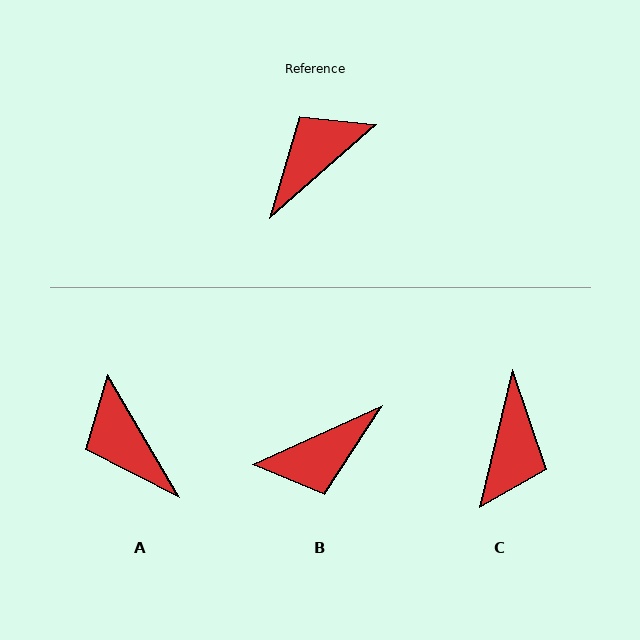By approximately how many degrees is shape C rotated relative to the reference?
Approximately 145 degrees clockwise.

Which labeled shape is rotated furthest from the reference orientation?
B, about 163 degrees away.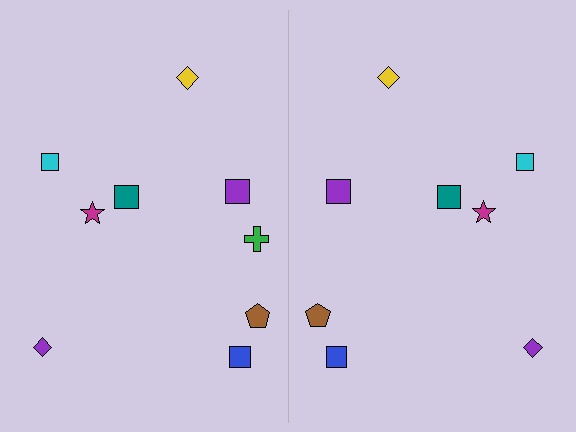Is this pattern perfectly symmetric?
No, the pattern is not perfectly symmetric. A green cross is missing from the right side.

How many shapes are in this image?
There are 17 shapes in this image.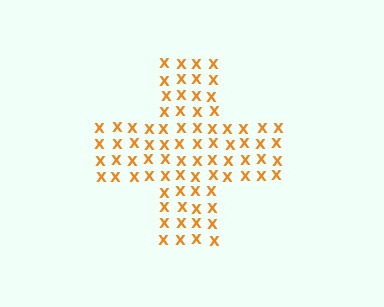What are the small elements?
The small elements are letter X's.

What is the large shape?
The large shape is a cross.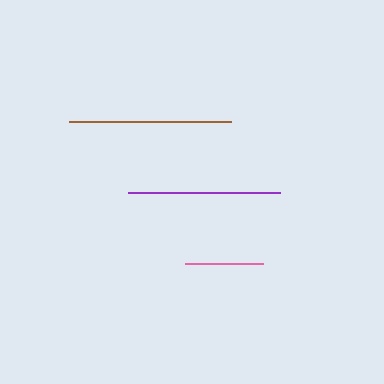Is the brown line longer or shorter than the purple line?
The brown line is longer than the purple line.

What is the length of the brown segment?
The brown segment is approximately 162 pixels long.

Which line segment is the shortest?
The pink line is the shortest at approximately 78 pixels.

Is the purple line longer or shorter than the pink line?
The purple line is longer than the pink line.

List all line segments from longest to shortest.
From longest to shortest: brown, purple, pink.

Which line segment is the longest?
The brown line is the longest at approximately 162 pixels.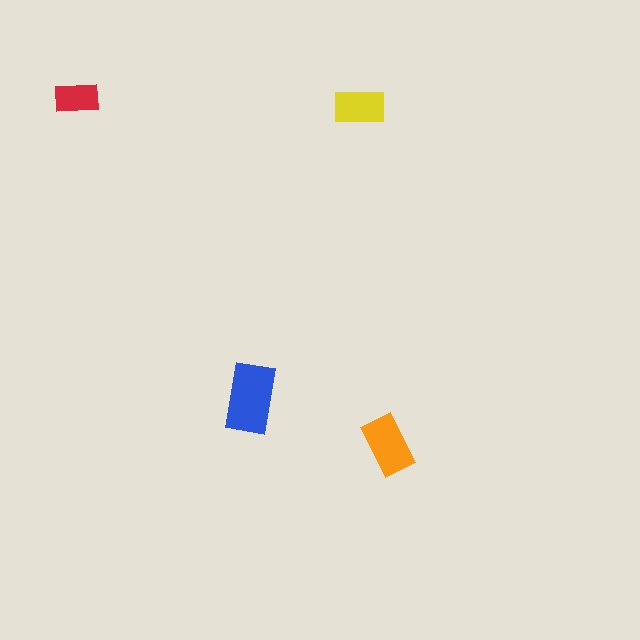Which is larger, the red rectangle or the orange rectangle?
The orange one.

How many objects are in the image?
There are 4 objects in the image.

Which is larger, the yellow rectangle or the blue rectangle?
The blue one.